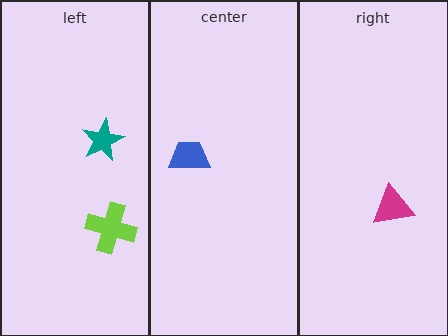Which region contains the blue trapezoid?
The center region.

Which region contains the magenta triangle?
The right region.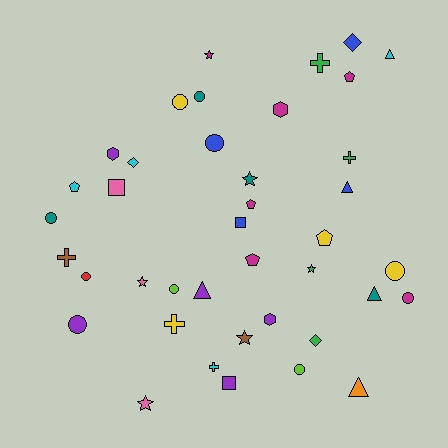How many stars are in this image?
There are 6 stars.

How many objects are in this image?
There are 40 objects.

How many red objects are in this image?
There is 1 red object.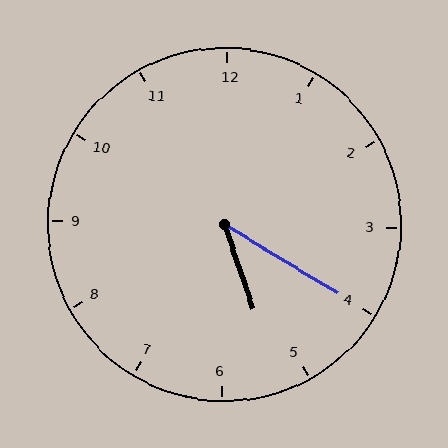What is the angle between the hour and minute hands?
Approximately 40 degrees.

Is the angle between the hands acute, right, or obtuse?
It is acute.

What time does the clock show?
5:20.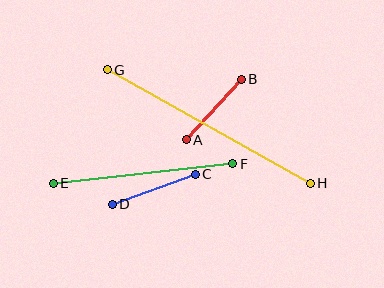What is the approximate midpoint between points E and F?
The midpoint is at approximately (143, 173) pixels.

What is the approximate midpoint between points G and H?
The midpoint is at approximately (209, 126) pixels.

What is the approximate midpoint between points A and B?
The midpoint is at approximately (214, 109) pixels.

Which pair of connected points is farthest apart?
Points G and H are farthest apart.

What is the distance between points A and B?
The distance is approximately 81 pixels.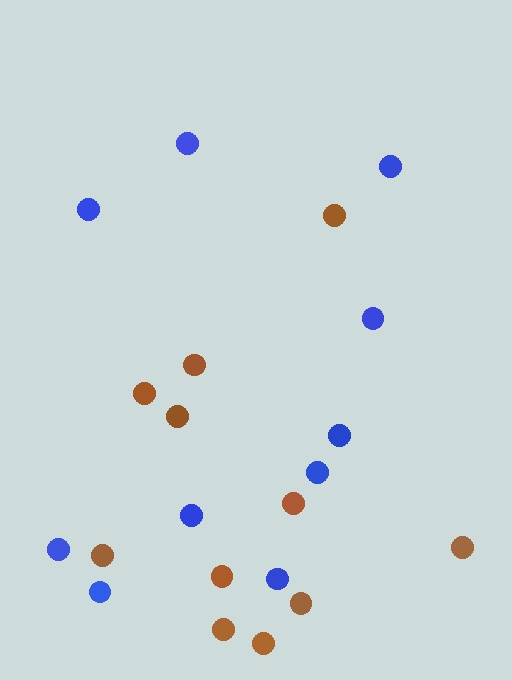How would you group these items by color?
There are 2 groups: one group of brown circles (11) and one group of blue circles (10).